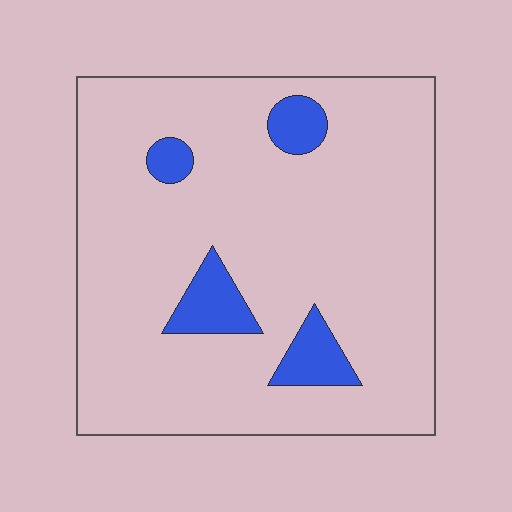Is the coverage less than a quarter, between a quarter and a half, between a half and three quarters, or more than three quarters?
Less than a quarter.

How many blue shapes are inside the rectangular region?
4.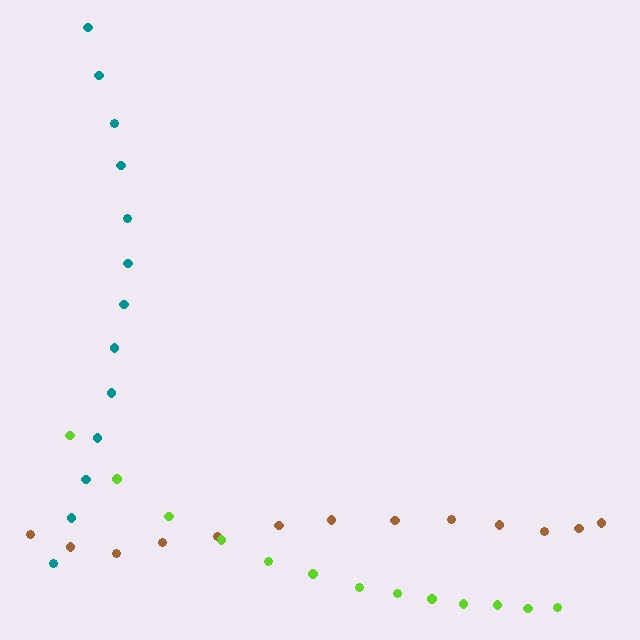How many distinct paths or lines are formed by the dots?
There are 3 distinct paths.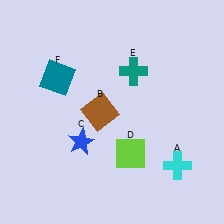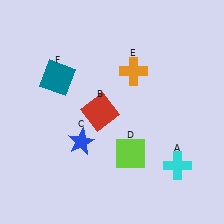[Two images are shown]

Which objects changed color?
B changed from brown to red. E changed from teal to orange.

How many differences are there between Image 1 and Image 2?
There are 2 differences between the two images.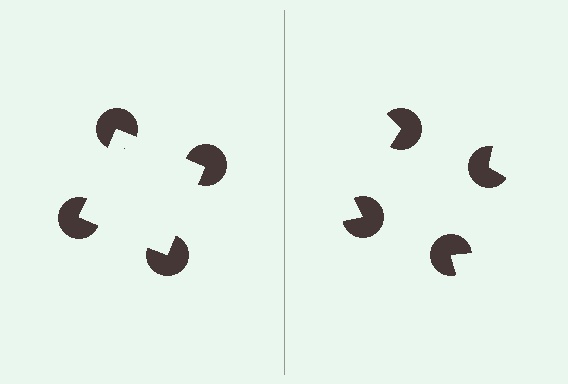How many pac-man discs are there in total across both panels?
8 — 4 on each side.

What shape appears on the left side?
An illusory square.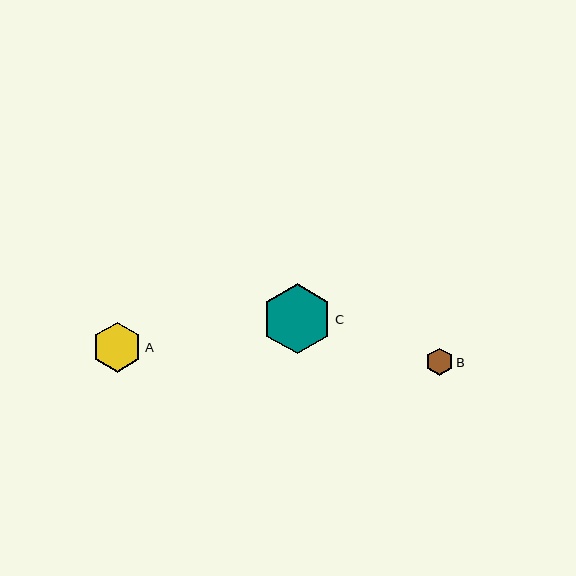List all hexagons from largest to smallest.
From largest to smallest: C, A, B.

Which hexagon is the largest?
Hexagon C is the largest with a size of approximately 70 pixels.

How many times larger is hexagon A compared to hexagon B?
Hexagon A is approximately 1.9 times the size of hexagon B.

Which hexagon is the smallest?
Hexagon B is the smallest with a size of approximately 27 pixels.